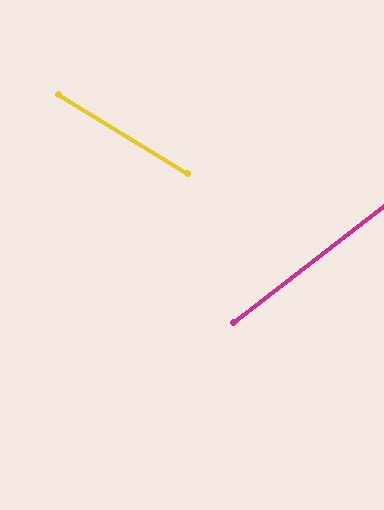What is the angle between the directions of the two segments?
Approximately 69 degrees.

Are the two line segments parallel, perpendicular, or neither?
Neither parallel nor perpendicular — they differ by about 69°.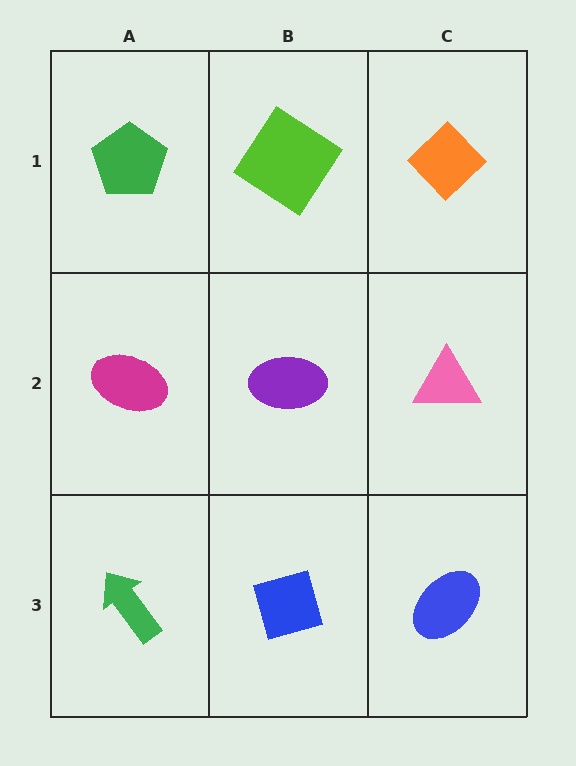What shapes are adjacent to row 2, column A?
A green pentagon (row 1, column A), a green arrow (row 3, column A), a purple ellipse (row 2, column B).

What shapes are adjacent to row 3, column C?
A pink triangle (row 2, column C), a blue diamond (row 3, column B).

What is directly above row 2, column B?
A lime diamond.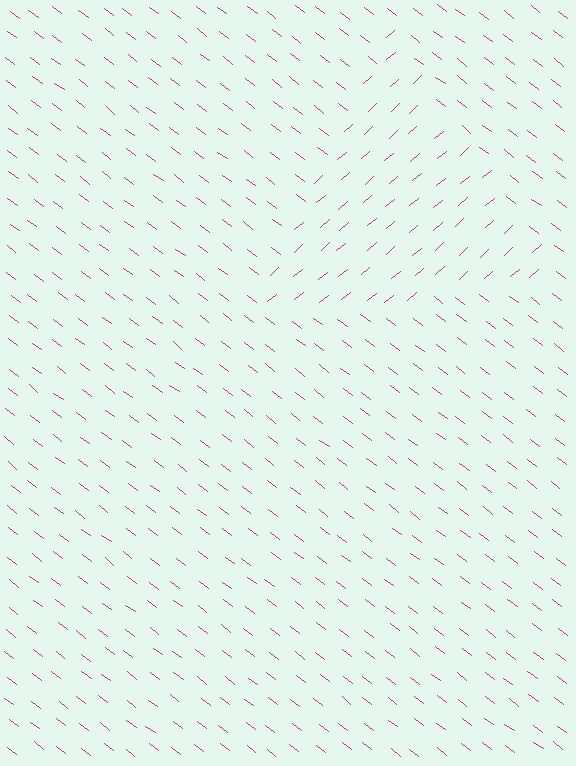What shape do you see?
I see a triangle.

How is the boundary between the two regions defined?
The boundary is defined purely by a change in line orientation (approximately 79 degrees difference). All lines are the same color and thickness.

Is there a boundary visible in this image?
Yes, there is a texture boundary formed by a change in line orientation.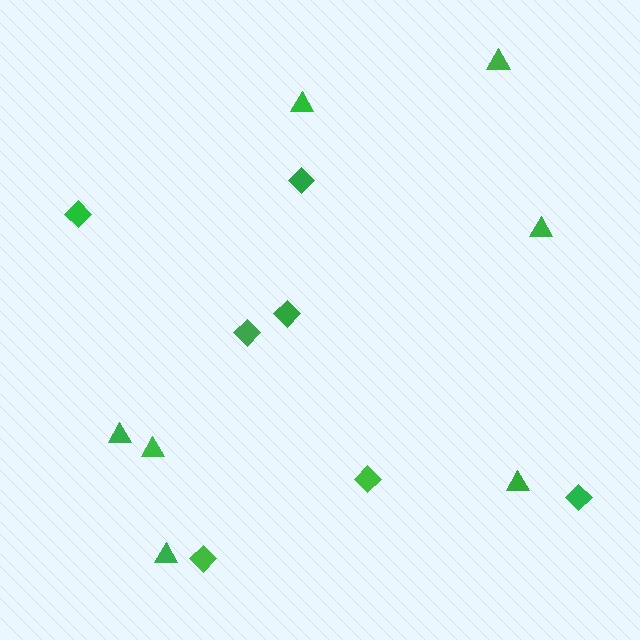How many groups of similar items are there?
There are 2 groups: one group of triangles (7) and one group of diamonds (7).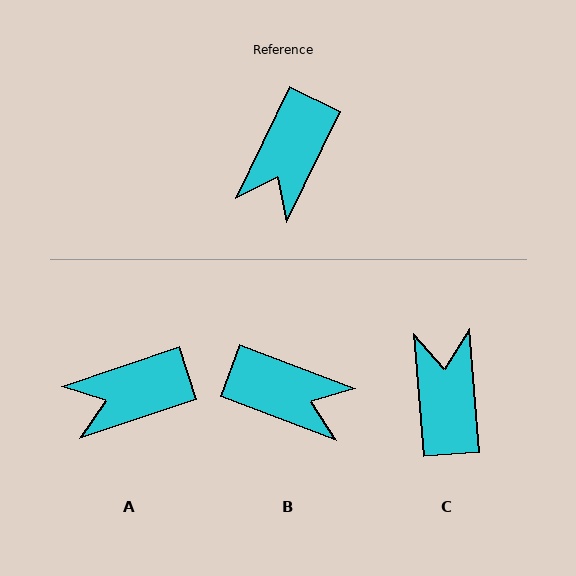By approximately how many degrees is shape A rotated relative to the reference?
Approximately 46 degrees clockwise.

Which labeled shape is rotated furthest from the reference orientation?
C, about 150 degrees away.